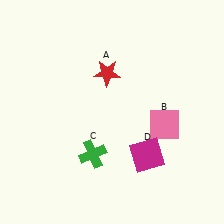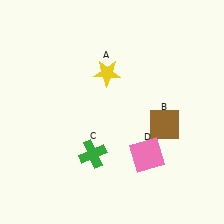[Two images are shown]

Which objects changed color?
A changed from red to yellow. B changed from pink to brown. D changed from magenta to pink.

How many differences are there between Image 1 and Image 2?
There are 3 differences between the two images.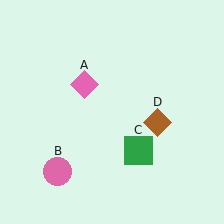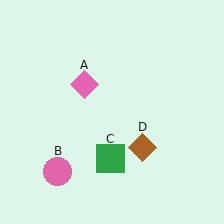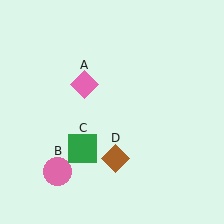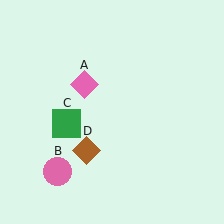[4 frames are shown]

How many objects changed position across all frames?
2 objects changed position: green square (object C), brown diamond (object D).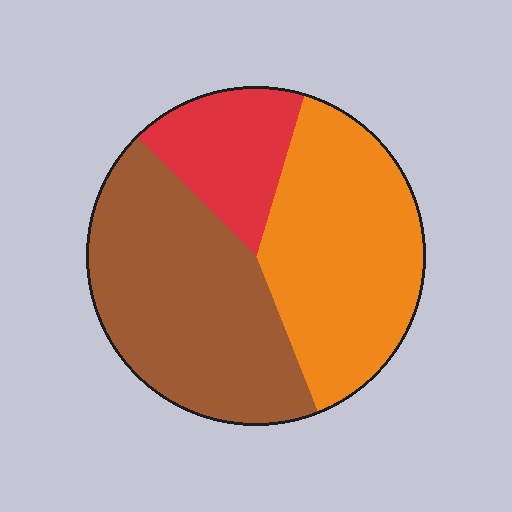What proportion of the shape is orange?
Orange covers 39% of the shape.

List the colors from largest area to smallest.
From largest to smallest: brown, orange, red.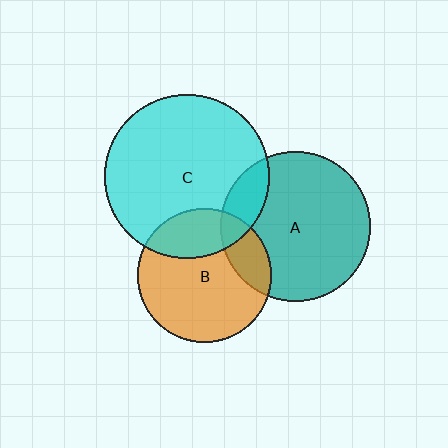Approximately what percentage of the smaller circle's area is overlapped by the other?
Approximately 20%.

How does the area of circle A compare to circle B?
Approximately 1.2 times.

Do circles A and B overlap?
Yes.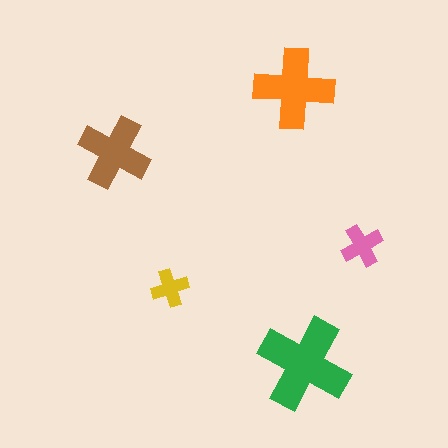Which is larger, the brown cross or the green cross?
The green one.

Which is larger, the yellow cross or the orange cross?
The orange one.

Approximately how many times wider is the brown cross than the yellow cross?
About 2 times wider.